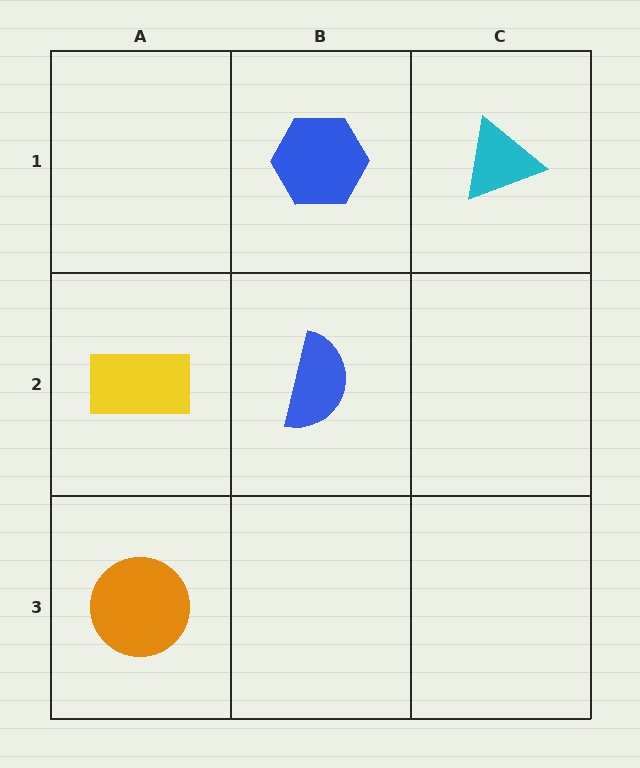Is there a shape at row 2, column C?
No, that cell is empty.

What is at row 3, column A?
An orange circle.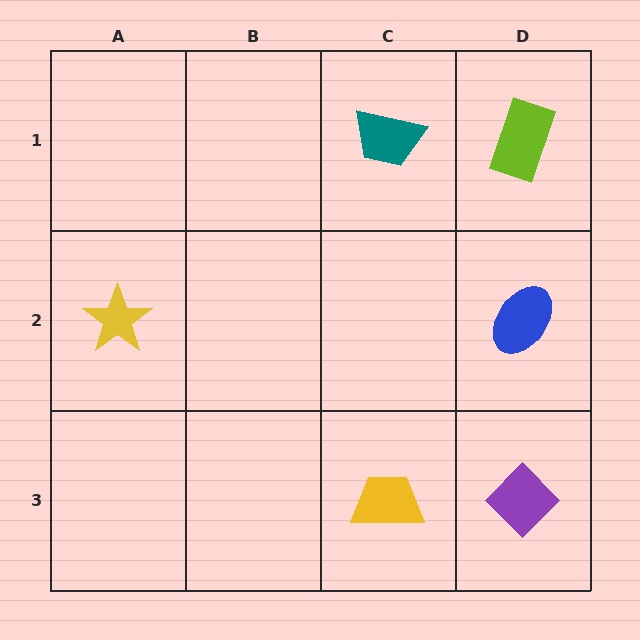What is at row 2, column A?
A yellow star.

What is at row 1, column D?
A lime rectangle.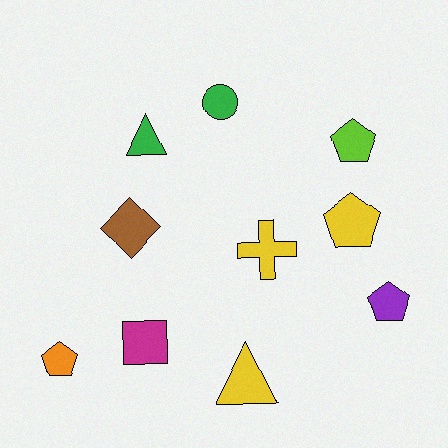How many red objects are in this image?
There are no red objects.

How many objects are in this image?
There are 10 objects.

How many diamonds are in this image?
There is 1 diamond.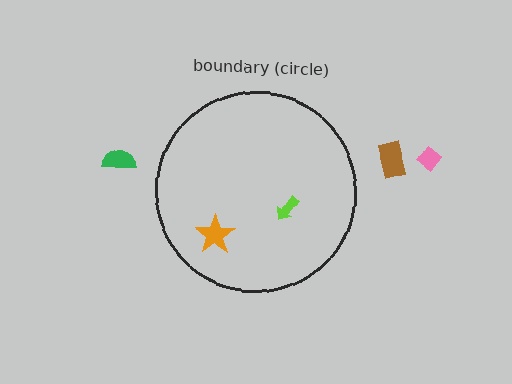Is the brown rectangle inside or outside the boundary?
Outside.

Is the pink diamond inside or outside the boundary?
Outside.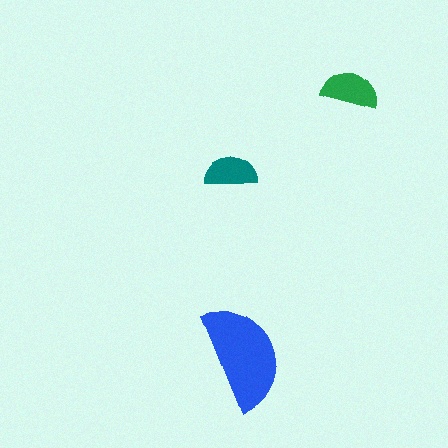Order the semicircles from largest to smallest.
the blue one, the green one, the teal one.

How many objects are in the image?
There are 3 objects in the image.